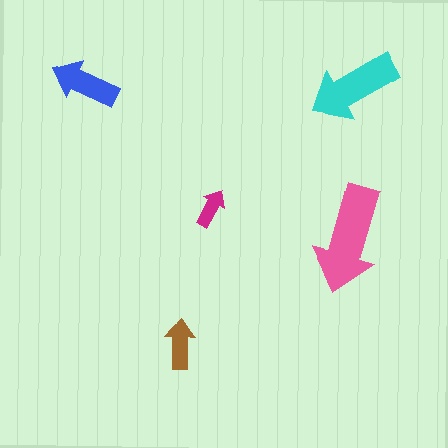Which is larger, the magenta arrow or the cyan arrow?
The cyan one.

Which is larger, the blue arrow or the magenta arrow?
The blue one.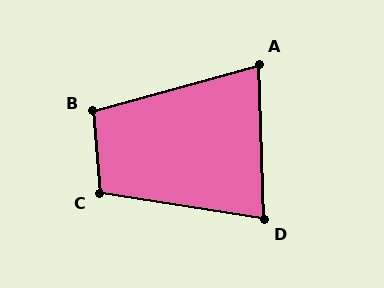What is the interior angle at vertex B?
Approximately 101 degrees (obtuse).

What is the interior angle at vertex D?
Approximately 79 degrees (acute).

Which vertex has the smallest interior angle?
A, at approximately 76 degrees.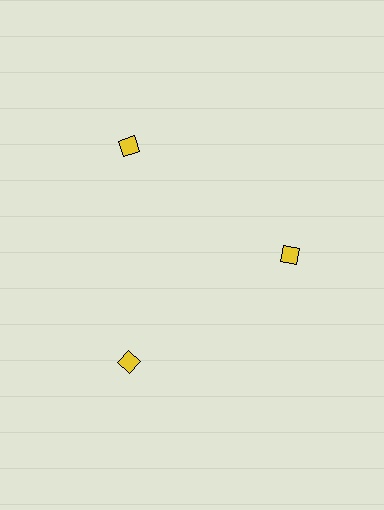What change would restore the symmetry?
The symmetry would be restored by moving it outward, back onto the ring so that all 3 diamonds sit at equal angles and equal distance from the center.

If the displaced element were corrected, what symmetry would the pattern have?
It would have 3-fold rotational symmetry — the pattern would map onto itself every 120 degrees.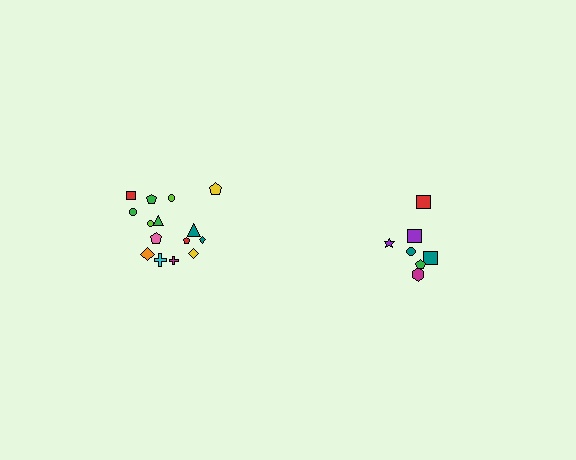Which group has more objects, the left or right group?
The left group.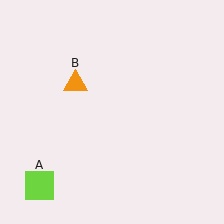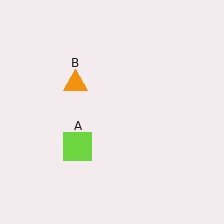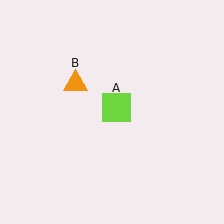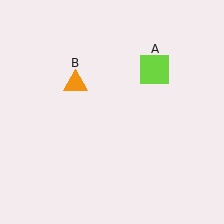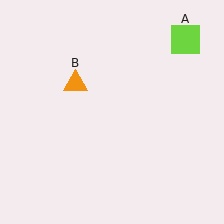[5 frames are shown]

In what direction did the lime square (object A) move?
The lime square (object A) moved up and to the right.